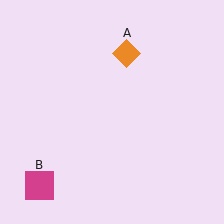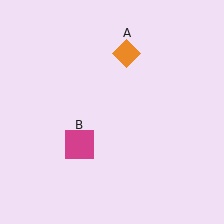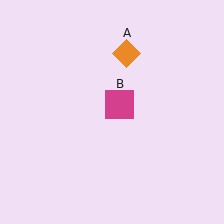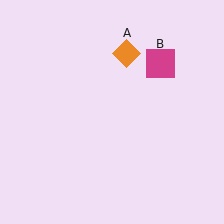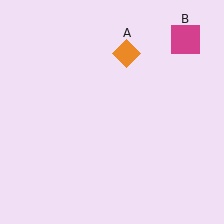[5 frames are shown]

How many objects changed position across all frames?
1 object changed position: magenta square (object B).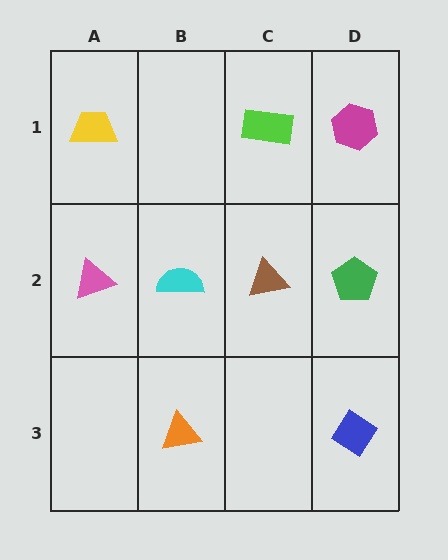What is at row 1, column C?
A lime rectangle.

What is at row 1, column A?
A yellow trapezoid.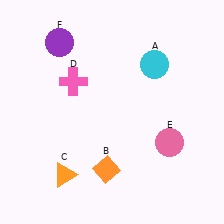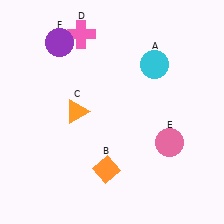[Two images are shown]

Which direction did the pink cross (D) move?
The pink cross (D) moved up.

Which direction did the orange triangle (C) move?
The orange triangle (C) moved up.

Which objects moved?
The objects that moved are: the orange triangle (C), the pink cross (D).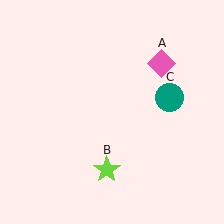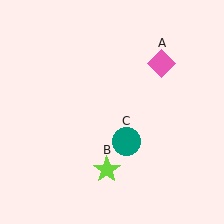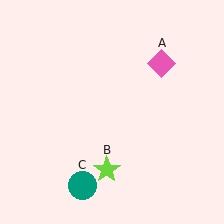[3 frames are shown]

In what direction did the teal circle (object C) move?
The teal circle (object C) moved down and to the left.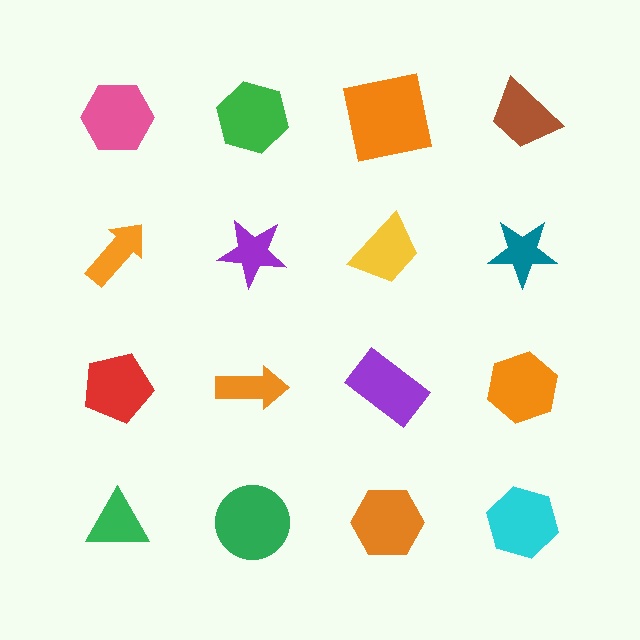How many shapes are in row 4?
4 shapes.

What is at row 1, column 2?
A green hexagon.